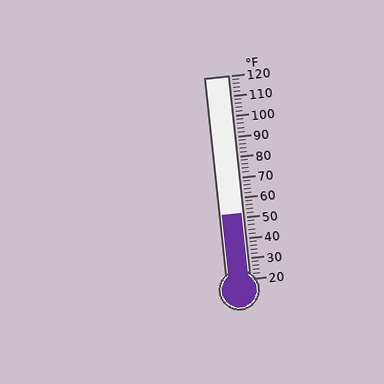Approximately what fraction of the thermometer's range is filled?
The thermometer is filled to approximately 30% of its range.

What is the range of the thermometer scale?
The thermometer scale ranges from 20°F to 120°F.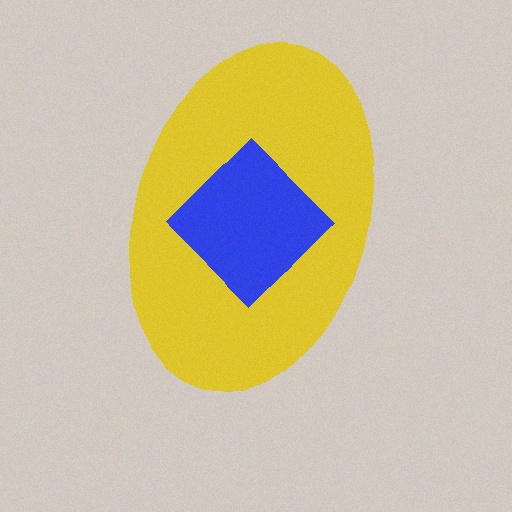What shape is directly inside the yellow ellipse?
The blue diamond.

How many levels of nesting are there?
2.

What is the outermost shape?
The yellow ellipse.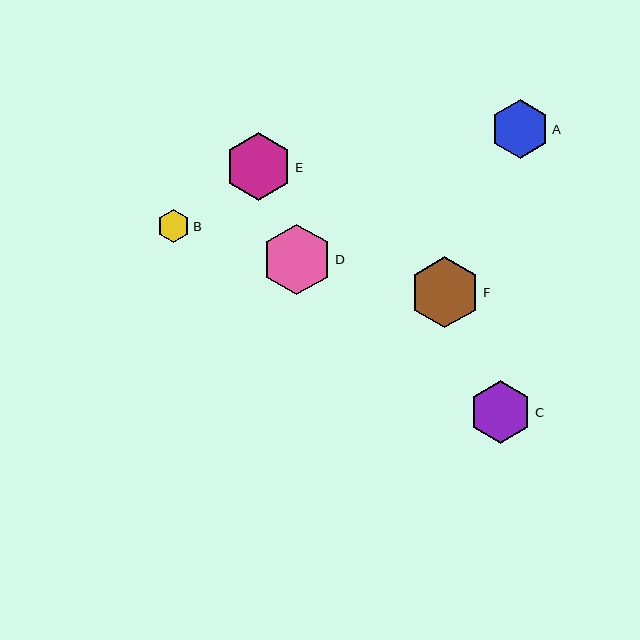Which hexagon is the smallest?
Hexagon B is the smallest with a size of approximately 32 pixels.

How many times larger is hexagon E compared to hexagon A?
Hexagon E is approximately 1.2 times the size of hexagon A.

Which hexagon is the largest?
Hexagon F is the largest with a size of approximately 71 pixels.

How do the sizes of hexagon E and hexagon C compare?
Hexagon E and hexagon C are approximately the same size.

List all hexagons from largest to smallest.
From largest to smallest: F, D, E, C, A, B.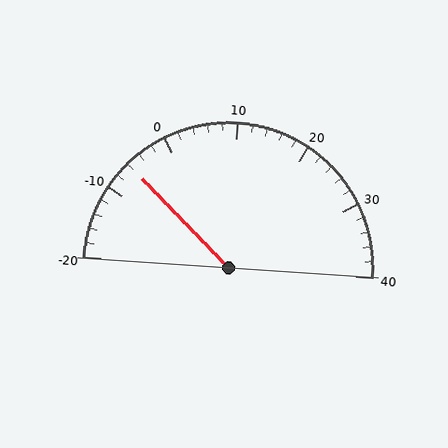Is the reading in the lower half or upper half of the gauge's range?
The reading is in the lower half of the range (-20 to 40).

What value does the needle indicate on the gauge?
The needle indicates approximately -6.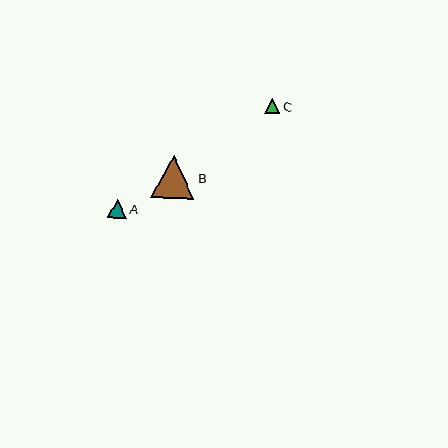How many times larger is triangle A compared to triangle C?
Triangle A is approximately 1.3 times the size of triangle C.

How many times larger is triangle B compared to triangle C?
Triangle B is approximately 2.8 times the size of triangle C.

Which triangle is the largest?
Triangle B is the largest with a size of approximately 43 pixels.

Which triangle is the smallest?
Triangle C is the smallest with a size of approximately 15 pixels.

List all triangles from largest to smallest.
From largest to smallest: B, A, C.